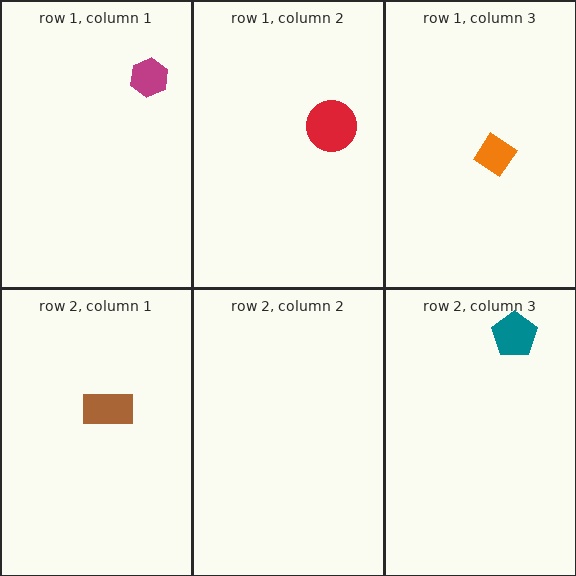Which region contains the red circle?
The row 1, column 2 region.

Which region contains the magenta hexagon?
The row 1, column 1 region.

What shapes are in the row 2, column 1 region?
The brown rectangle.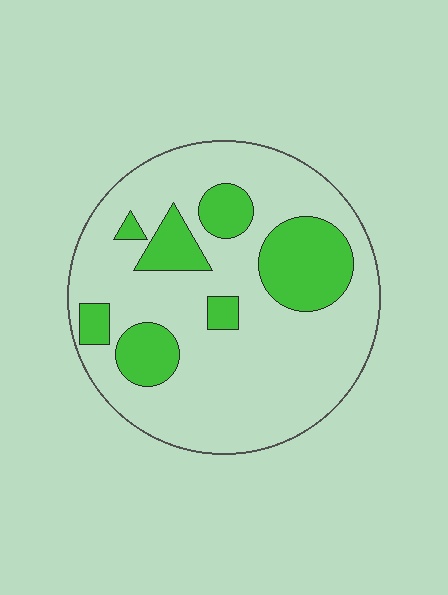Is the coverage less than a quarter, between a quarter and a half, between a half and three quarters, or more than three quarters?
Less than a quarter.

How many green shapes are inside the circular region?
7.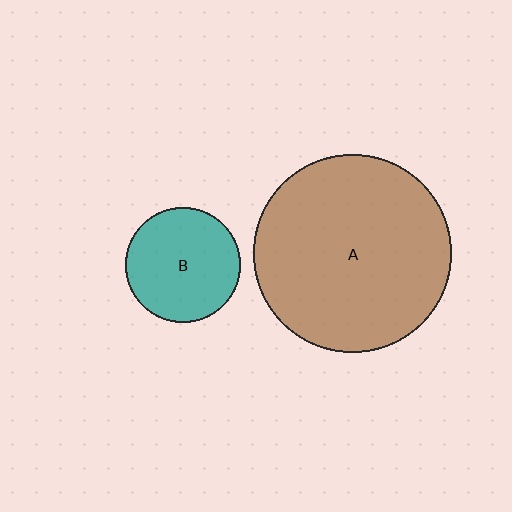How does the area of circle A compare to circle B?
Approximately 3.0 times.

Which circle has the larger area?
Circle A (brown).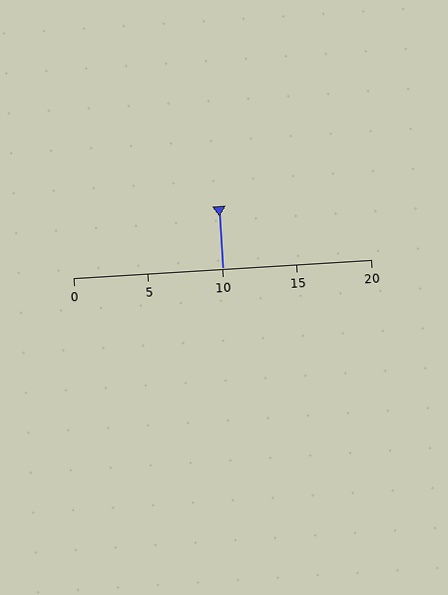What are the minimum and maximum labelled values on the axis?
The axis runs from 0 to 20.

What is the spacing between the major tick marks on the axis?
The major ticks are spaced 5 apart.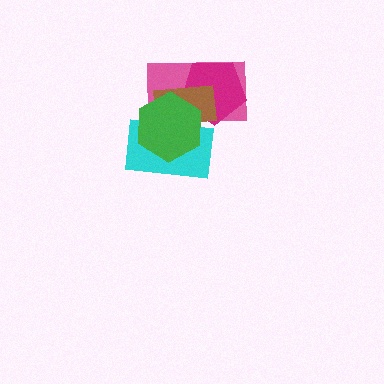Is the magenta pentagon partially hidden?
Yes, it is partially covered by another shape.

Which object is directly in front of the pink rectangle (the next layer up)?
The magenta pentagon is directly in front of the pink rectangle.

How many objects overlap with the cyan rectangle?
3 objects overlap with the cyan rectangle.